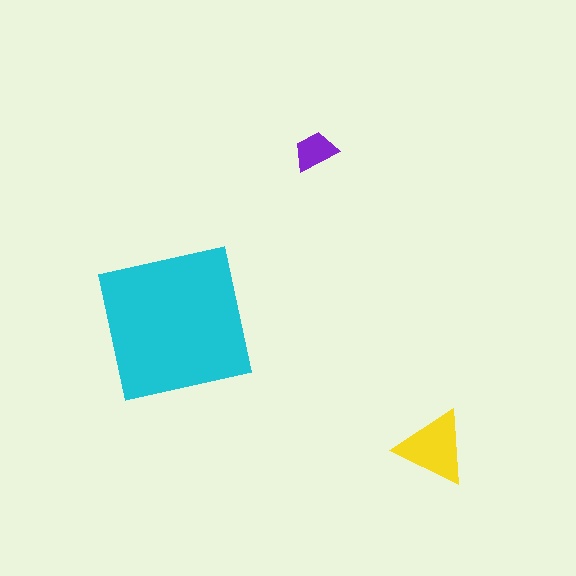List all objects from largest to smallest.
The cyan square, the yellow triangle, the purple trapezoid.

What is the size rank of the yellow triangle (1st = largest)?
2nd.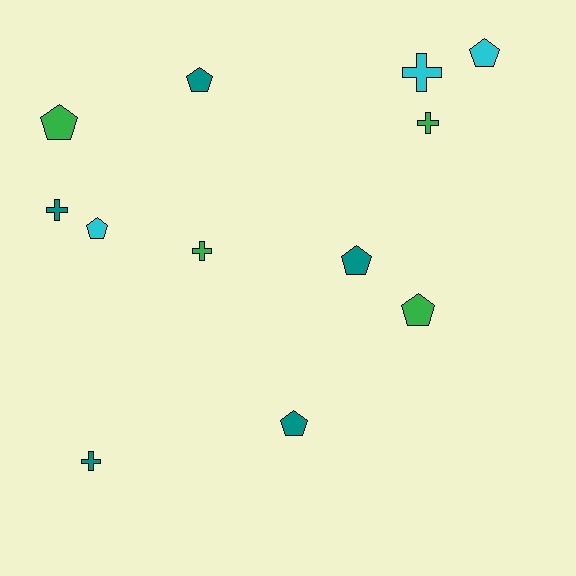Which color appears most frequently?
Teal, with 5 objects.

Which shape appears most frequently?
Pentagon, with 7 objects.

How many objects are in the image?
There are 12 objects.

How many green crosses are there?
There are 2 green crosses.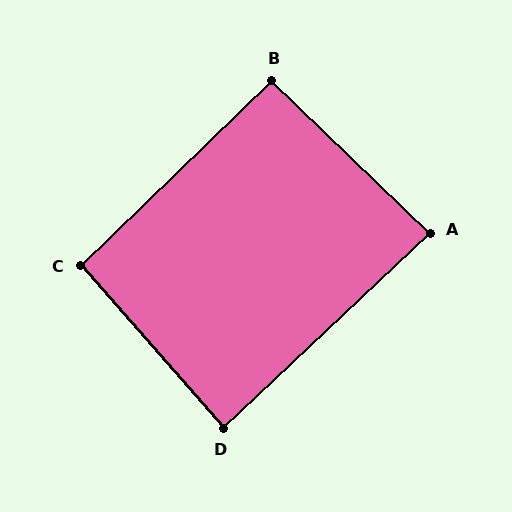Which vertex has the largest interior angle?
C, at approximately 93 degrees.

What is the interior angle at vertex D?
Approximately 88 degrees (approximately right).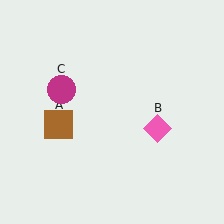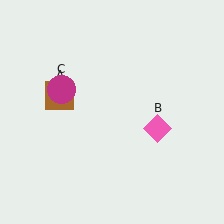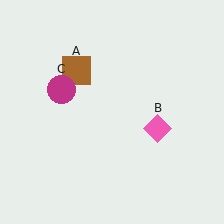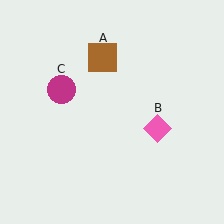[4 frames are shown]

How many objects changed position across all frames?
1 object changed position: brown square (object A).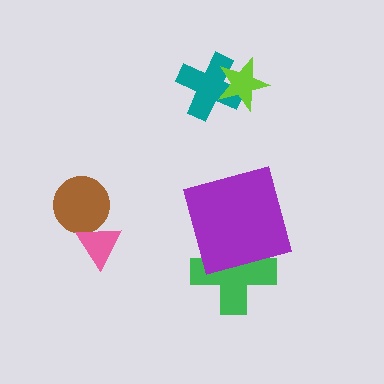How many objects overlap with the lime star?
1 object overlaps with the lime star.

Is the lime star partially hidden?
No, no other shape covers it.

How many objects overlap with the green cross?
1 object overlaps with the green cross.